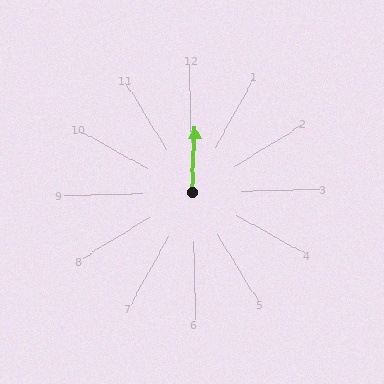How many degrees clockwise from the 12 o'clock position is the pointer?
Approximately 4 degrees.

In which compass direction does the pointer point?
North.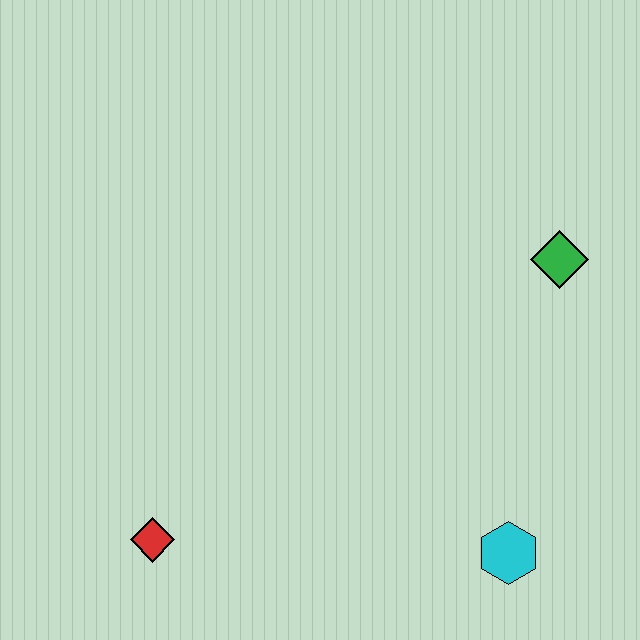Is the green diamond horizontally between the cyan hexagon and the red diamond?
No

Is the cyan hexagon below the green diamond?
Yes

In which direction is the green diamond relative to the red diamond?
The green diamond is to the right of the red diamond.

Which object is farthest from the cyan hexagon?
The red diamond is farthest from the cyan hexagon.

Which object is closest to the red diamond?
The cyan hexagon is closest to the red diamond.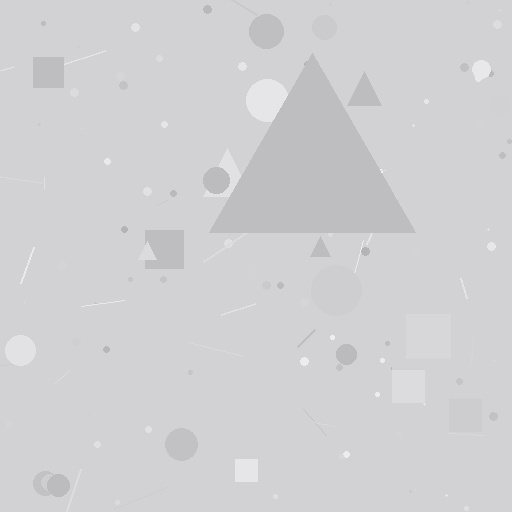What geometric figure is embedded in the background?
A triangle is embedded in the background.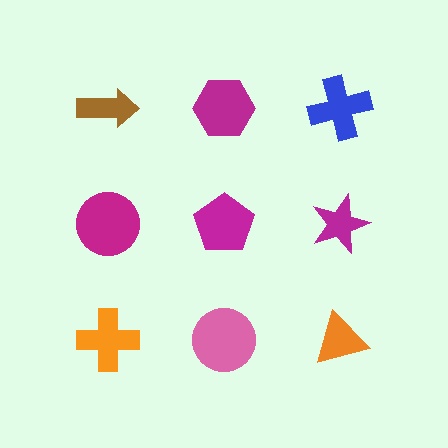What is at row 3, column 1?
An orange cross.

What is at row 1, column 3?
A blue cross.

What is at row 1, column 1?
A brown arrow.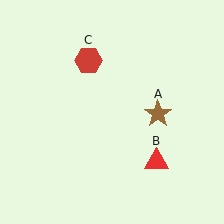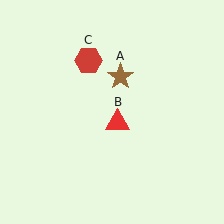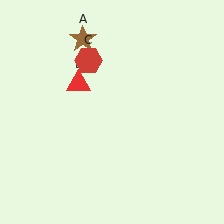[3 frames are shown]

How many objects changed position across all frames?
2 objects changed position: brown star (object A), red triangle (object B).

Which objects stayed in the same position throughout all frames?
Red hexagon (object C) remained stationary.